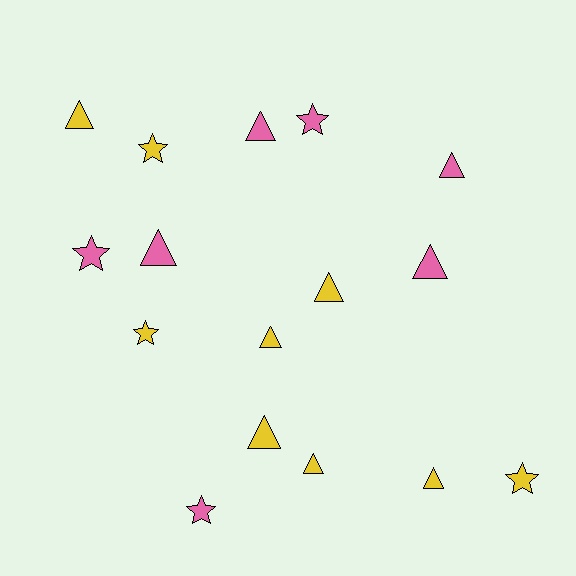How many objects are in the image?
There are 16 objects.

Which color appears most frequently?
Yellow, with 9 objects.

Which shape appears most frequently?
Triangle, with 10 objects.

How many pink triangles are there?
There are 4 pink triangles.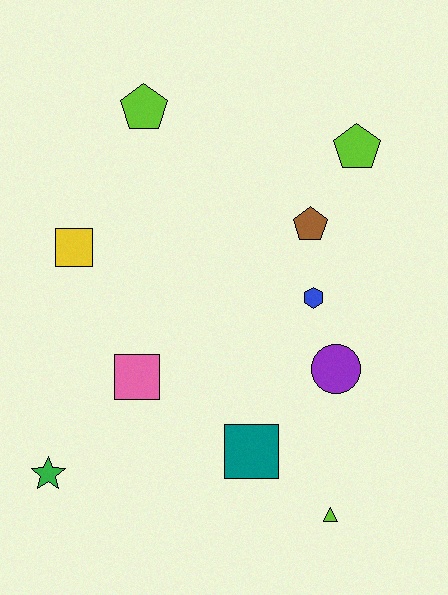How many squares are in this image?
There are 3 squares.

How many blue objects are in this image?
There is 1 blue object.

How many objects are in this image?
There are 10 objects.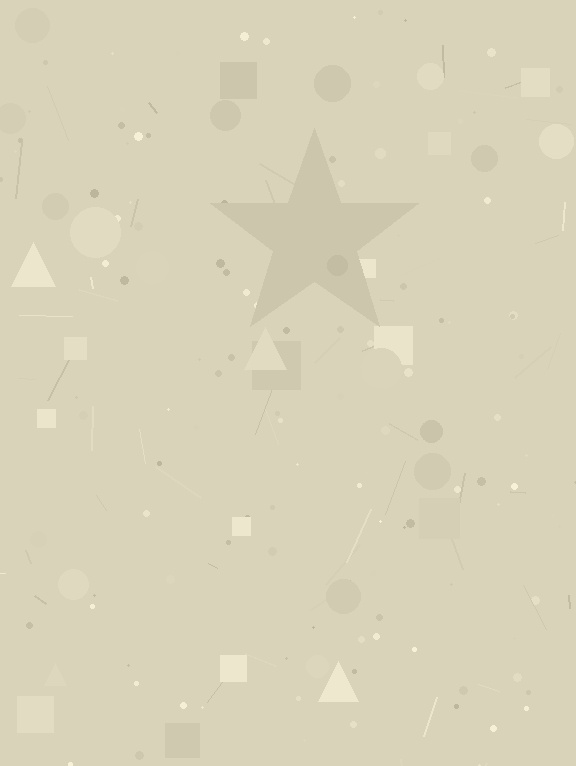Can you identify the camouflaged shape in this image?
The camouflaged shape is a star.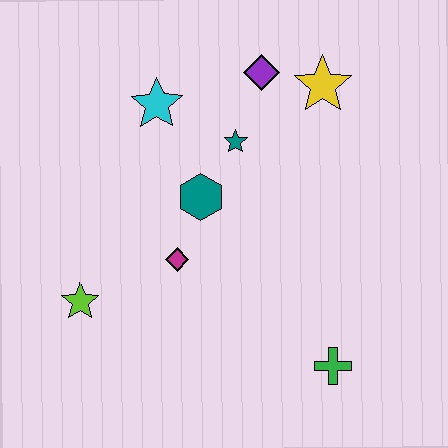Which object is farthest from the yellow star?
The lime star is farthest from the yellow star.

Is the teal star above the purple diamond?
No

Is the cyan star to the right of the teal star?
No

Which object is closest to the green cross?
The magenta diamond is closest to the green cross.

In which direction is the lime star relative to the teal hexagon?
The lime star is to the left of the teal hexagon.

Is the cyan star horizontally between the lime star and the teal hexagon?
Yes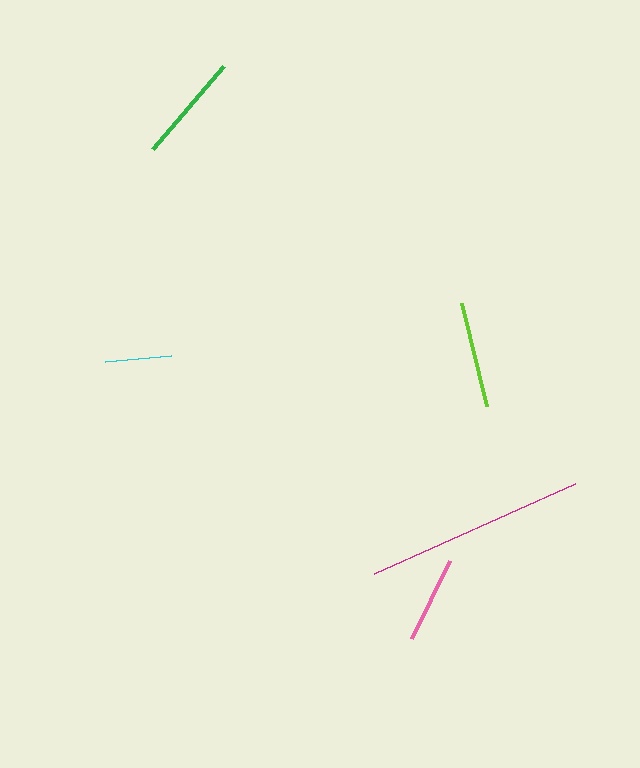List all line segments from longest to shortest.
From longest to shortest: magenta, green, lime, pink, cyan.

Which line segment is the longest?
The magenta line is the longest at approximately 220 pixels.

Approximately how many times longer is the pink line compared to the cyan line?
The pink line is approximately 1.3 times the length of the cyan line.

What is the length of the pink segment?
The pink segment is approximately 86 pixels long.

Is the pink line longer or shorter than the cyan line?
The pink line is longer than the cyan line.